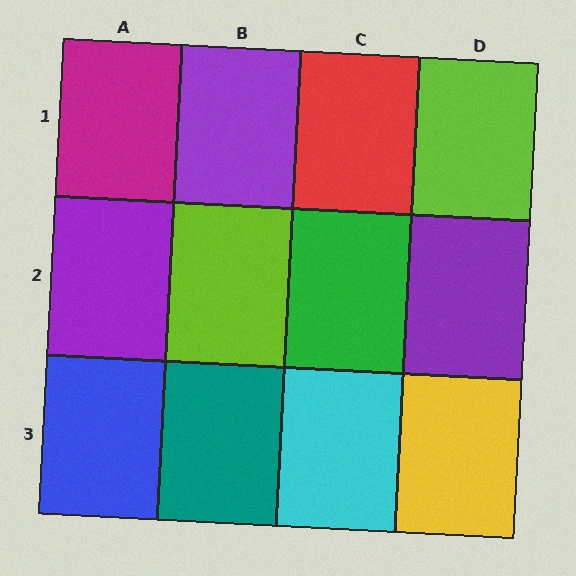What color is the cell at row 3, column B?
Teal.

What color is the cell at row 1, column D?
Lime.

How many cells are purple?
3 cells are purple.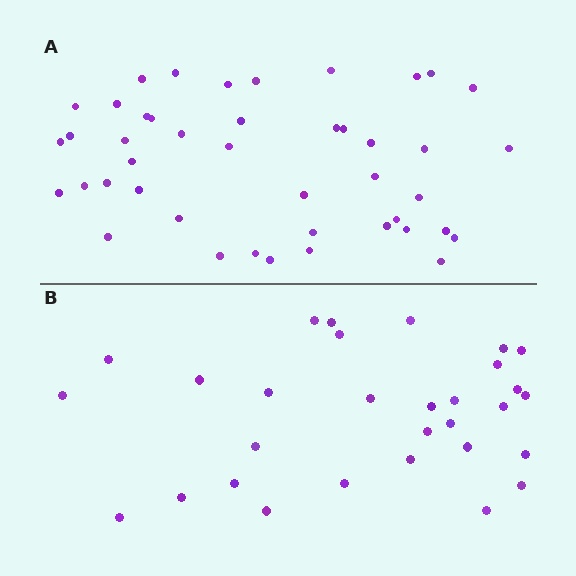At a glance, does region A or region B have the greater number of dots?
Region A (the top region) has more dots.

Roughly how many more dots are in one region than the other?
Region A has approximately 15 more dots than region B.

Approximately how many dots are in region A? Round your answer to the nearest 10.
About 40 dots. (The exact count is 44, which rounds to 40.)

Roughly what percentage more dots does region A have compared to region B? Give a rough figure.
About 45% more.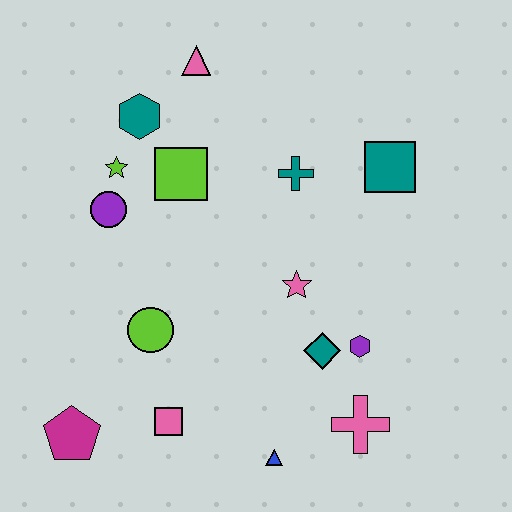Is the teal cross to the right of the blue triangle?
Yes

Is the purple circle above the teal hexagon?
No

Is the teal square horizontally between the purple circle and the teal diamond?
No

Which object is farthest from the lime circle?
The teal square is farthest from the lime circle.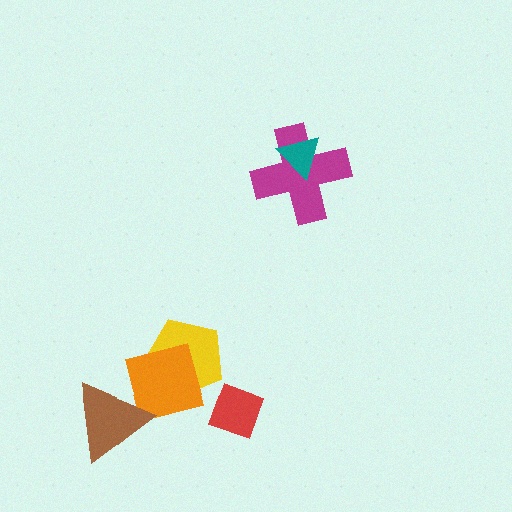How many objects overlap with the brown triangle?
1 object overlaps with the brown triangle.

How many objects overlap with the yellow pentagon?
1 object overlaps with the yellow pentagon.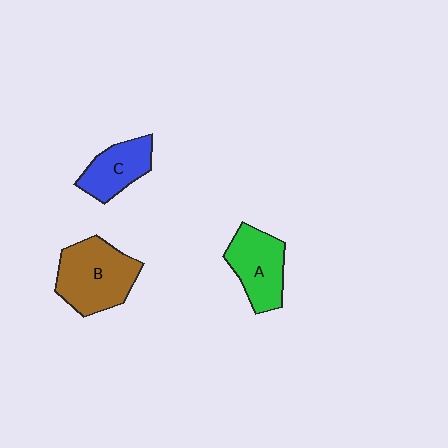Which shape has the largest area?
Shape B (brown).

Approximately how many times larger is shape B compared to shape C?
Approximately 1.6 times.